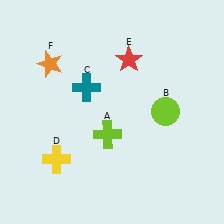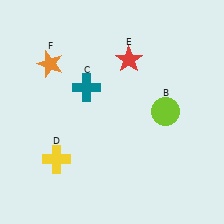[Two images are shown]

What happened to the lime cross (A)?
The lime cross (A) was removed in Image 2. It was in the bottom-left area of Image 1.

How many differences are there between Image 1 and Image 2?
There is 1 difference between the two images.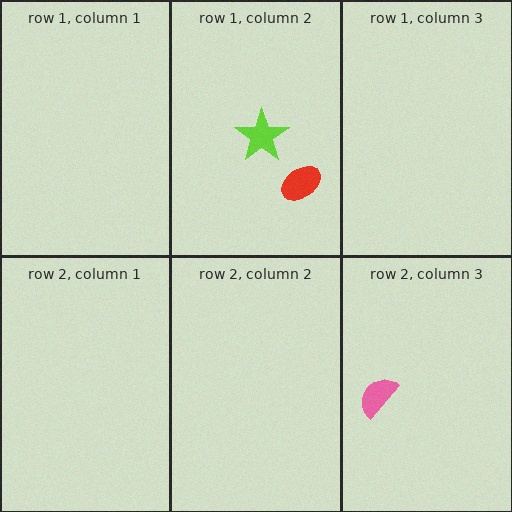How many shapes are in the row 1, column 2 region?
2.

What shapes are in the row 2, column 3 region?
The pink semicircle.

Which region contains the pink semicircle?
The row 2, column 3 region.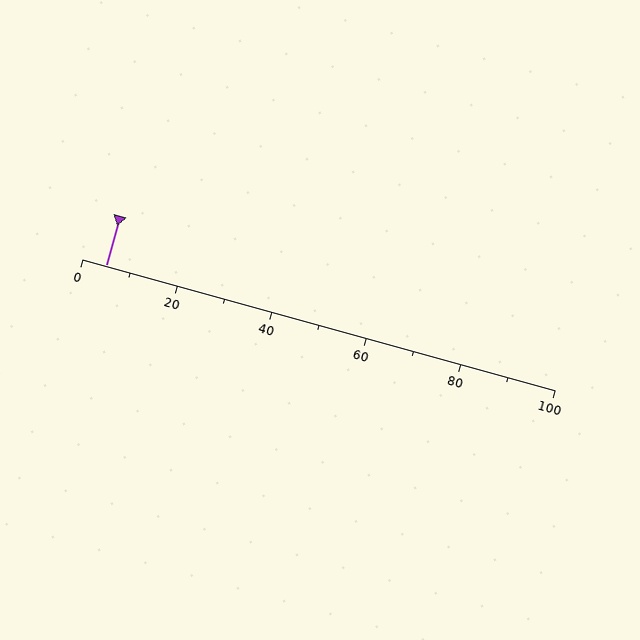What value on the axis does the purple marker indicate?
The marker indicates approximately 5.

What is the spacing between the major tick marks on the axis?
The major ticks are spaced 20 apart.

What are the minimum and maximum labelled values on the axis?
The axis runs from 0 to 100.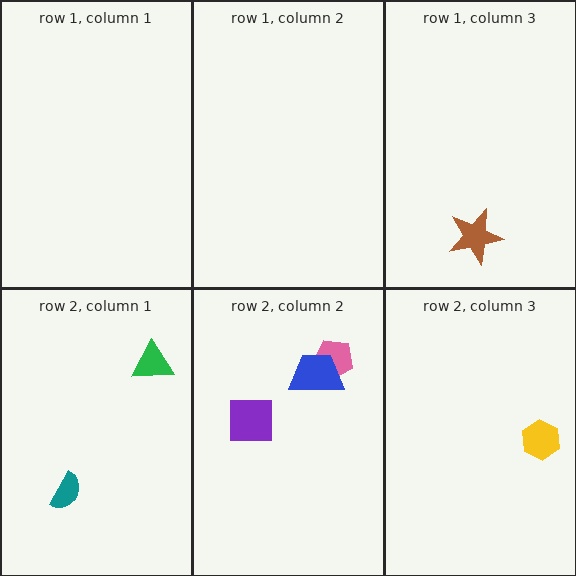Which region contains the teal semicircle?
The row 2, column 1 region.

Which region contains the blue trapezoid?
The row 2, column 2 region.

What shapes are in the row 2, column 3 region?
The yellow hexagon.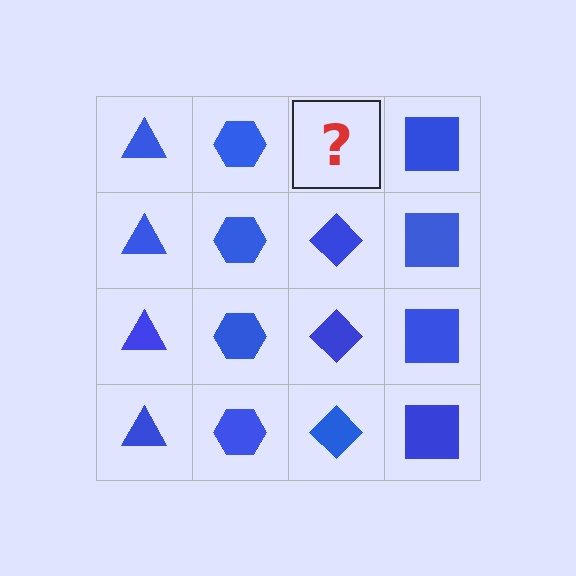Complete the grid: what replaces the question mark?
The question mark should be replaced with a blue diamond.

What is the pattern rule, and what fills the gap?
The rule is that each column has a consistent shape. The gap should be filled with a blue diamond.